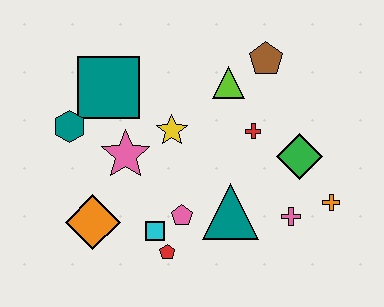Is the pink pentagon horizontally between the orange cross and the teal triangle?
No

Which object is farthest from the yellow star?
The orange cross is farthest from the yellow star.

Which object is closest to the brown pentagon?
The lime triangle is closest to the brown pentagon.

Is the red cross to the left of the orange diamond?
No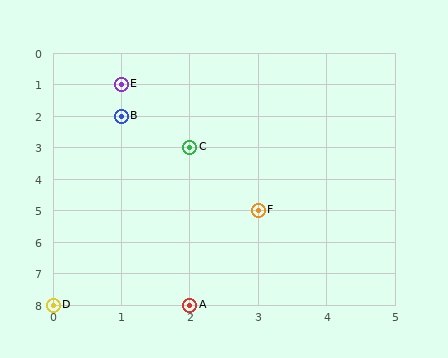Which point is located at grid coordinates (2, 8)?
Point A is at (2, 8).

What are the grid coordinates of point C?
Point C is at grid coordinates (2, 3).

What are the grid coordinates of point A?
Point A is at grid coordinates (2, 8).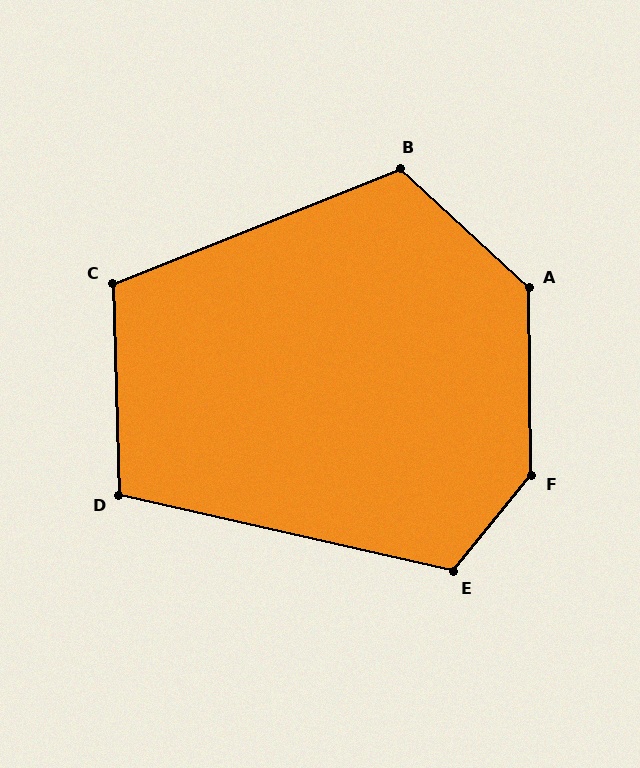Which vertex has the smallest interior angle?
D, at approximately 104 degrees.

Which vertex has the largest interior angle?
F, at approximately 140 degrees.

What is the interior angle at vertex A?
Approximately 134 degrees (obtuse).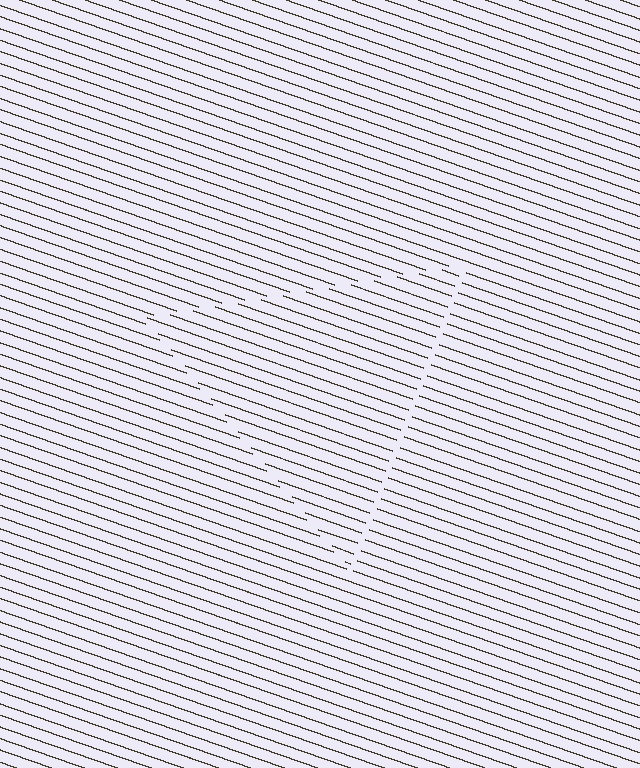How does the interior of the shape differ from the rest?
The interior of the shape contains the same grating, shifted by half a period — the contour is defined by the phase discontinuity where line-ends from the inner and outer gratings abut.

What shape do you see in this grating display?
An illusory triangle. The interior of the shape contains the same grating, shifted by half a period — the contour is defined by the phase discontinuity where line-ends from the inner and outer gratings abut.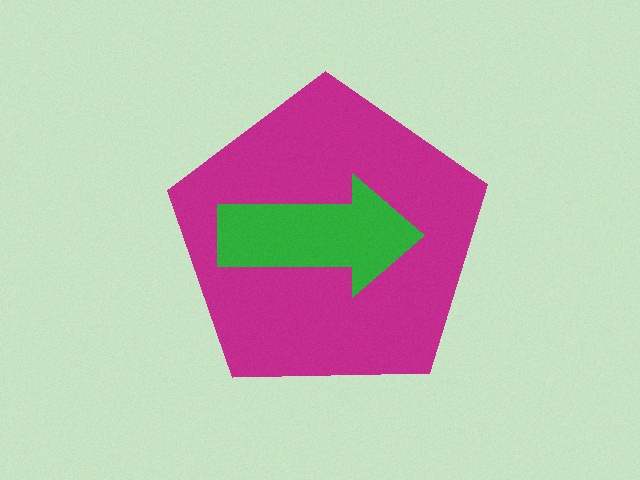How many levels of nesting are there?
2.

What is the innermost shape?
The green arrow.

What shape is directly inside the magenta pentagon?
The green arrow.